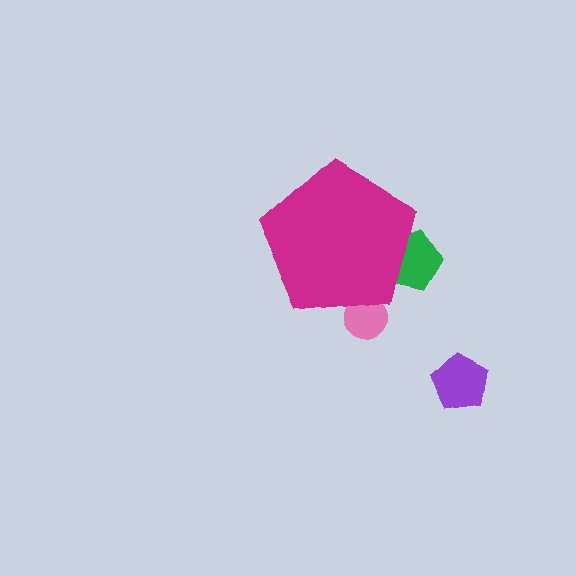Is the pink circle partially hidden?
Yes, the pink circle is partially hidden behind the magenta pentagon.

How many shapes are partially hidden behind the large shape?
2 shapes are partially hidden.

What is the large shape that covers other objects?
A magenta pentagon.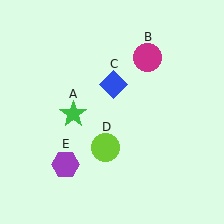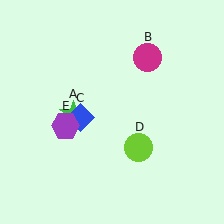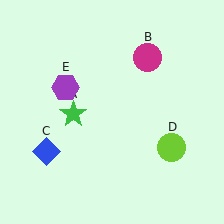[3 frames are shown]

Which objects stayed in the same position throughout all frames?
Green star (object A) and magenta circle (object B) remained stationary.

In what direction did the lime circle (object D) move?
The lime circle (object D) moved right.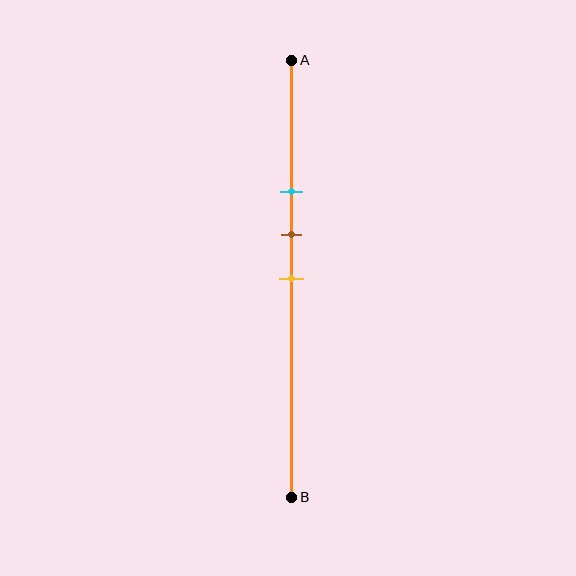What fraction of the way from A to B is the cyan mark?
The cyan mark is approximately 30% (0.3) of the way from A to B.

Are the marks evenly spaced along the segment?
Yes, the marks are approximately evenly spaced.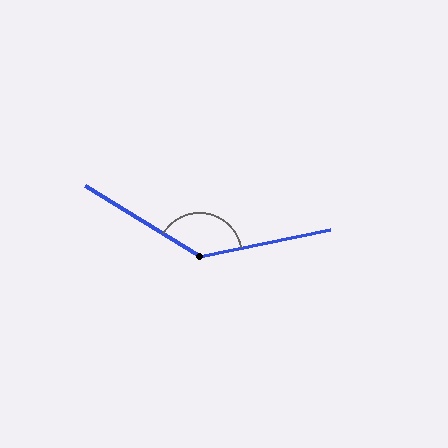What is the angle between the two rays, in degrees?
Approximately 137 degrees.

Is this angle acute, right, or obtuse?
It is obtuse.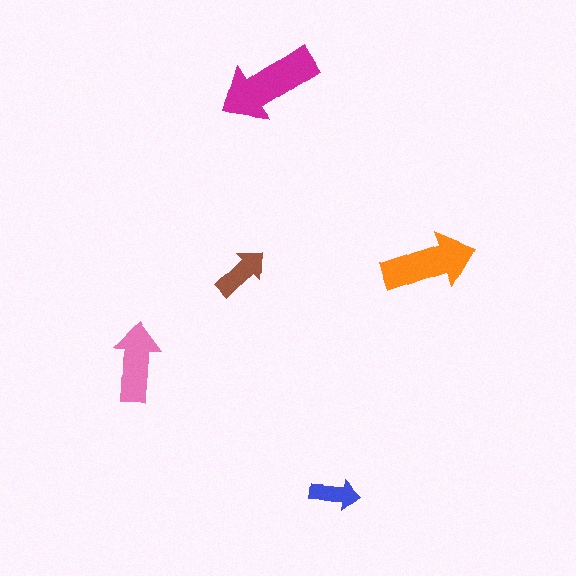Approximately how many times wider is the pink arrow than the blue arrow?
About 1.5 times wider.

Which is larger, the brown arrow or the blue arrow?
The brown one.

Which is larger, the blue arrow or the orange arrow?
The orange one.